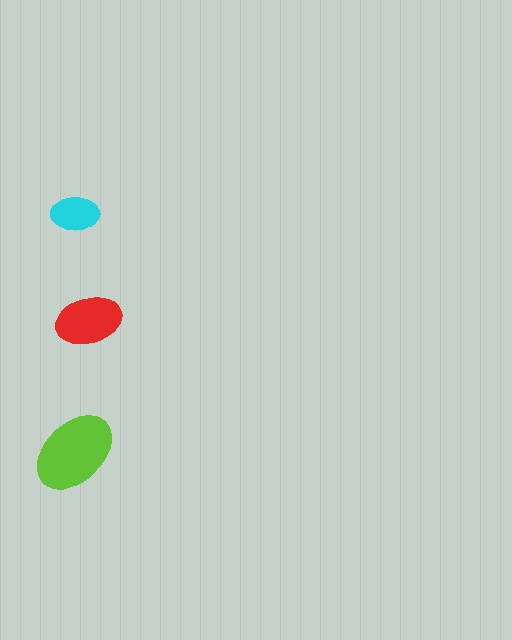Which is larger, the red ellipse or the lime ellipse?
The lime one.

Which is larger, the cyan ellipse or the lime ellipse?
The lime one.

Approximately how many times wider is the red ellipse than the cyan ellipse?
About 1.5 times wider.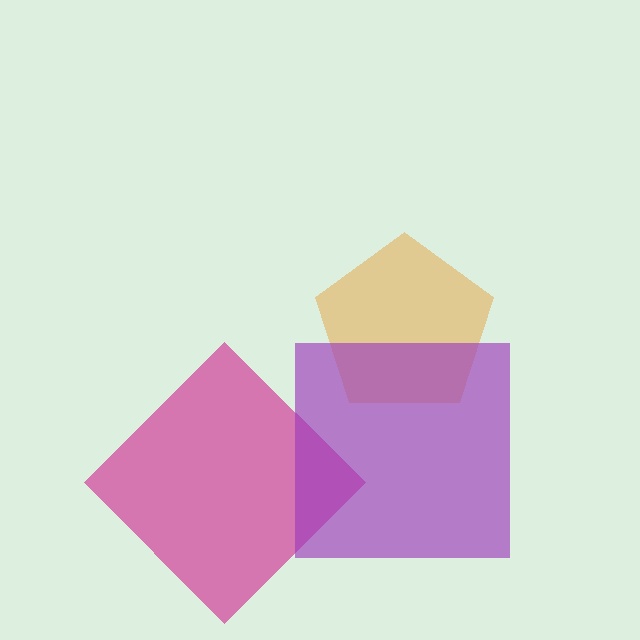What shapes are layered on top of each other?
The layered shapes are: an orange pentagon, a magenta diamond, a purple square.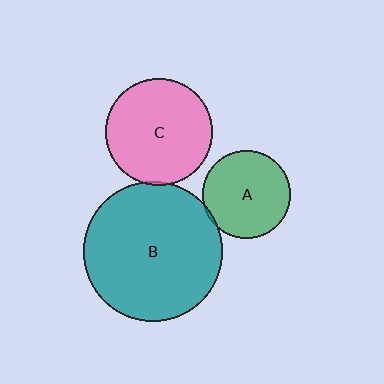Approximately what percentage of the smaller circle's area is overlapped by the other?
Approximately 5%.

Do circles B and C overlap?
Yes.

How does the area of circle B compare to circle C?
Approximately 1.7 times.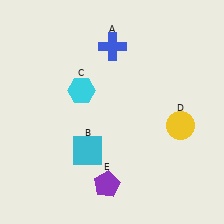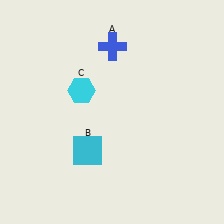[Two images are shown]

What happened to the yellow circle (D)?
The yellow circle (D) was removed in Image 2. It was in the bottom-right area of Image 1.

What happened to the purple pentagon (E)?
The purple pentagon (E) was removed in Image 2. It was in the bottom-left area of Image 1.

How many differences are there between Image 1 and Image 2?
There are 2 differences between the two images.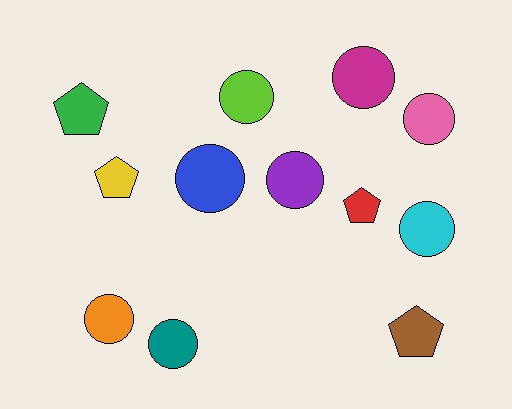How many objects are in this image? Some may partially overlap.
There are 12 objects.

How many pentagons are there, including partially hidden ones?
There are 4 pentagons.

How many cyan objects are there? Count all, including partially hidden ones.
There is 1 cyan object.